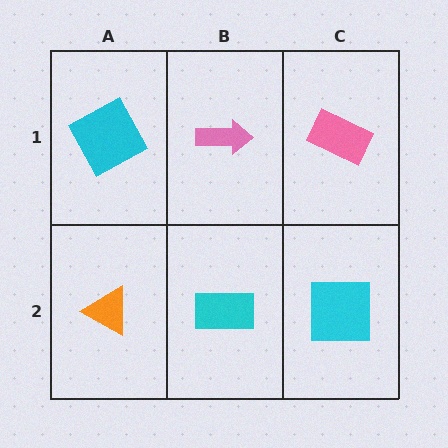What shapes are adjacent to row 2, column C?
A pink rectangle (row 1, column C), a cyan rectangle (row 2, column B).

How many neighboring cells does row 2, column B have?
3.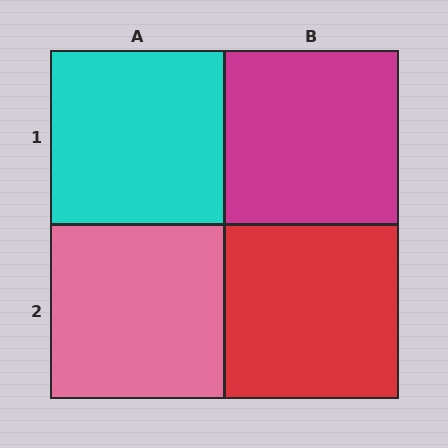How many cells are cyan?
1 cell is cyan.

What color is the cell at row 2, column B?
Red.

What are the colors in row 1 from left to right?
Cyan, magenta.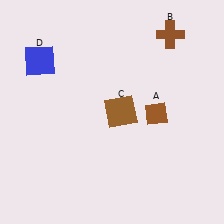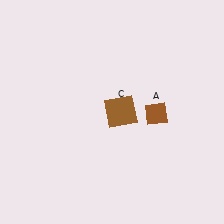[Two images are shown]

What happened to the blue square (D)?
The blue square (D) was removed in Image 2. It was in the top-left area of Image 1.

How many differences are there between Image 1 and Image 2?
There are 2 differences between the two images.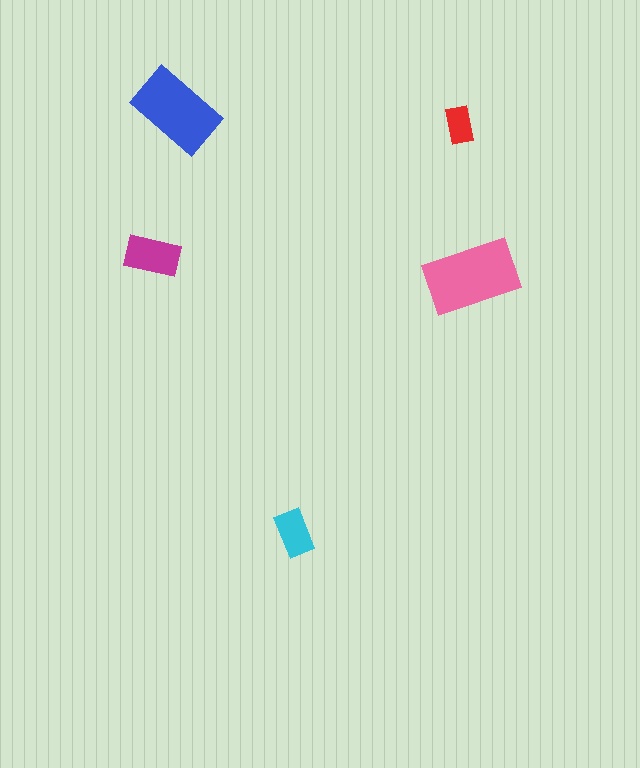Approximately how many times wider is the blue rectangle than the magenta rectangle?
About 1.5 times wider.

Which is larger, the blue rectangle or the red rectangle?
The blue one.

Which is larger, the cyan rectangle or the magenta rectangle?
The magenta one.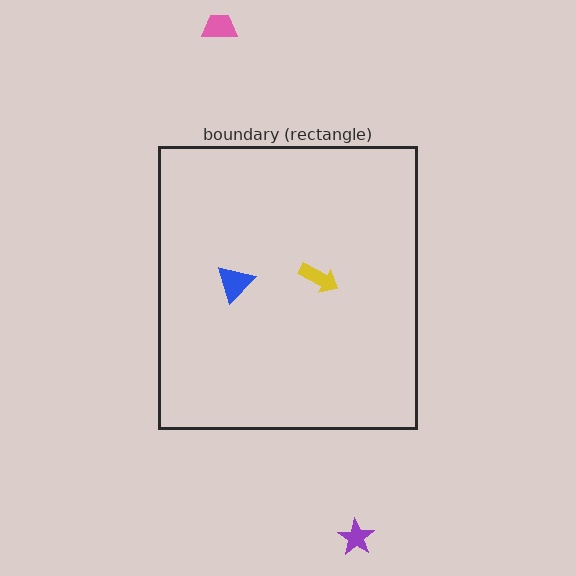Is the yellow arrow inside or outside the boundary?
Inside.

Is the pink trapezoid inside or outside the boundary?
Outside.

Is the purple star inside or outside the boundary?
Outside.